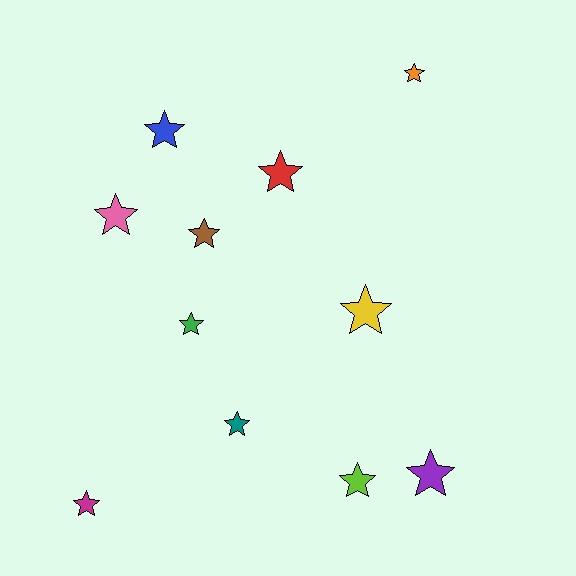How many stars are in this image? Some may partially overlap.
There are 11 stars.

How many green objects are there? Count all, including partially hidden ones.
There is 1 green object.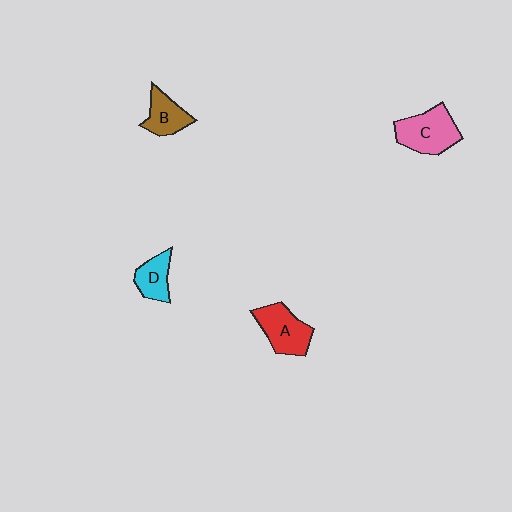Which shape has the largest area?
Shape C (pink).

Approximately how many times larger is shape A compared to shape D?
Approximately 1.5 times.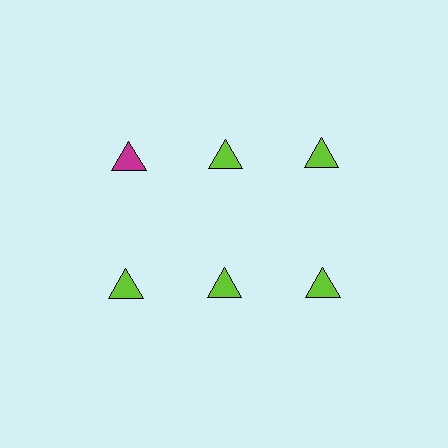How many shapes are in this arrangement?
There are 6 shapes arranged in a grid pattern.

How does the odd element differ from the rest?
It has a different color: magenta instead of lime.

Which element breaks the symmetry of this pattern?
The magenta triangle in the top row, leftmost column breaks the symmetry. All other shapes are lime triangles.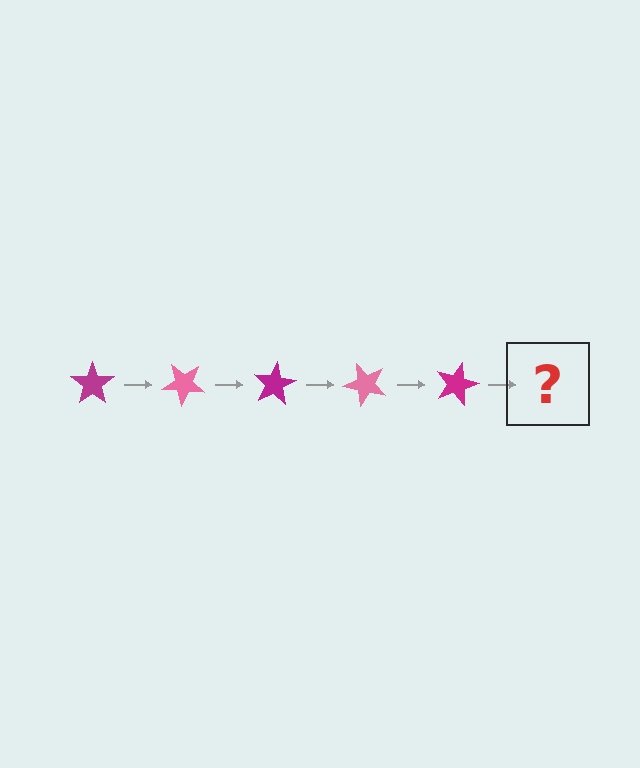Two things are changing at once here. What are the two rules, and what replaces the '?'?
The two rules are that it rotates 40 degrees each step and the color cycles through magenta and pink. The '?' should be a pink star, rotated 200 degrees from the start.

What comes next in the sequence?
The next element should be a pink star, rotated 200 degrees from the start.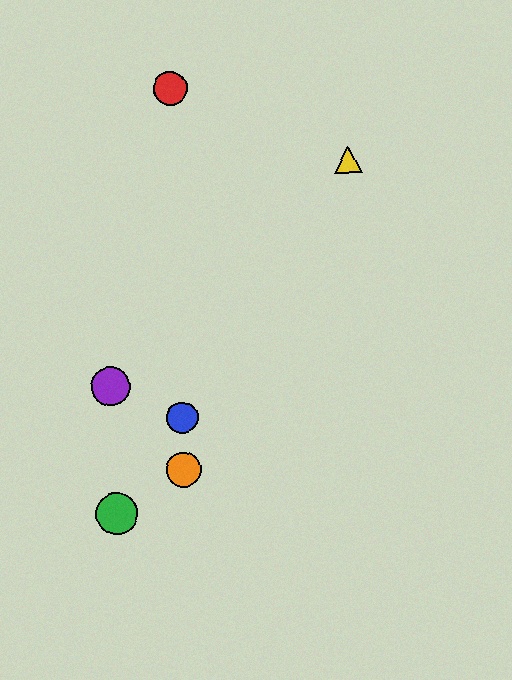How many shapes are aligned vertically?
3 shapes (the red circle, the blue circle, the orange circle) are aligned vertically.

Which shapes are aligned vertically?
The red circle, the blue circle, the orange circle are aligned vertically.